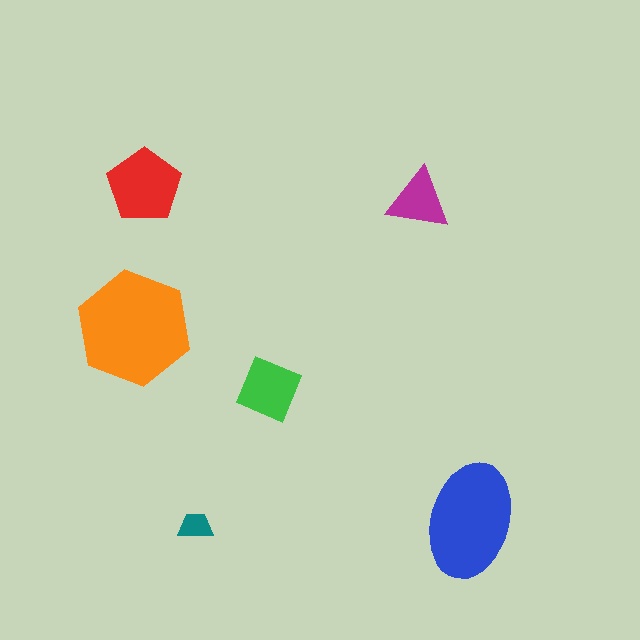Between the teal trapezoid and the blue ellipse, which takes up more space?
The blue ellipse.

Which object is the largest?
The orange hexagon.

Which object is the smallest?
The teal trapezoid.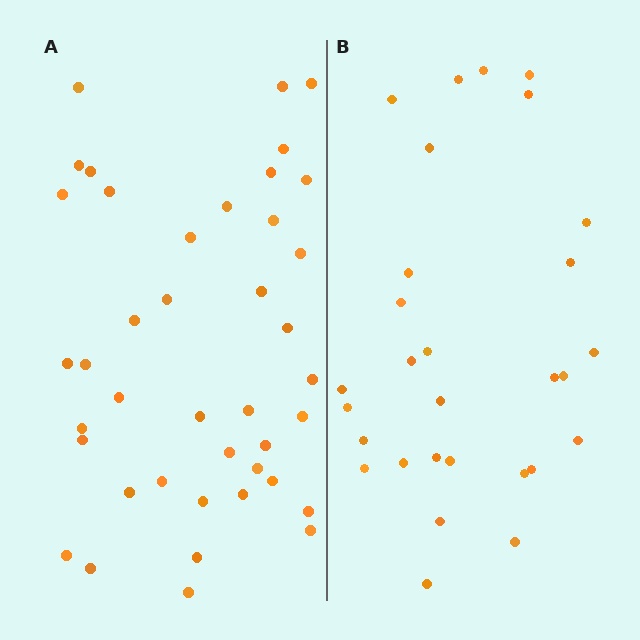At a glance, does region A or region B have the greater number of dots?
Region A (the left region) has more dots.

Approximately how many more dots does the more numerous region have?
Region A has roughly 12 or so more dots than region B.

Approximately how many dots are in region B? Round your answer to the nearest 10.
About 30 dots. (The exact count is 29, which rounds to 30.)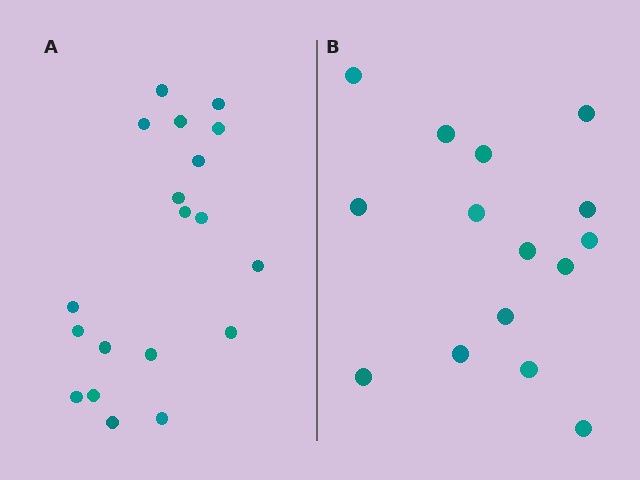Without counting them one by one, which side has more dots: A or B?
Region A (the left region) has more dots.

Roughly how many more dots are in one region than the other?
Region A has about 4 more dots than region B.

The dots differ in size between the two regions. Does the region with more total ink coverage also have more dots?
No. Region B has more total ink coverage because its dots are larger, but region A actually contains more individual dots. Total area can be misleading — the number of items is what matters here.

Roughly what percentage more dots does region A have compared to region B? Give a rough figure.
About 25% more.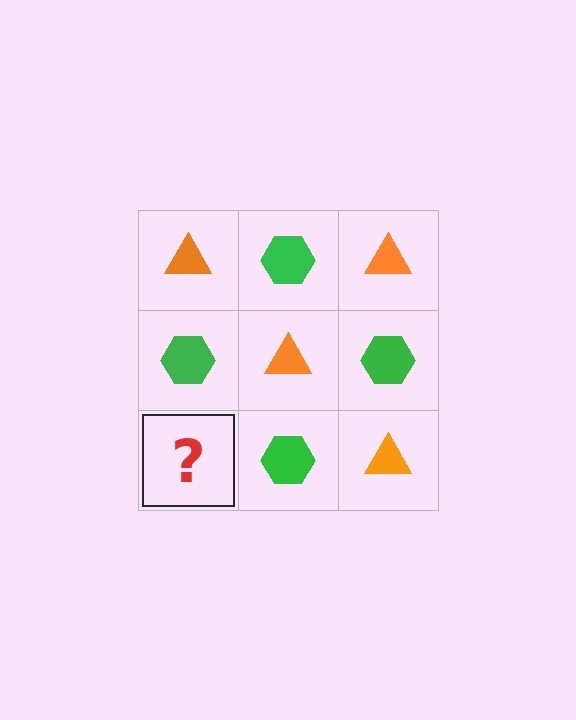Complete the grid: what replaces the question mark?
The question mark should be replaced with an orange triangle.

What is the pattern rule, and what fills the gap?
The rule is that it alternates orange triangle and green hexagon in a checkerboard pattern. The gap should be filled with an orange triangle.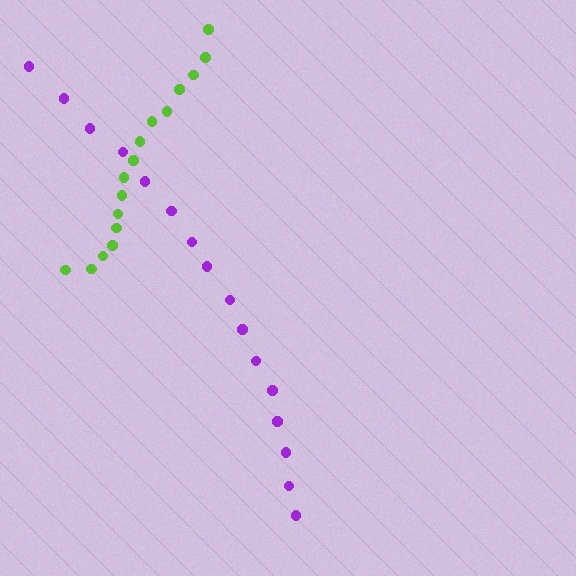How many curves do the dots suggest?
There are 2 distinct paths.